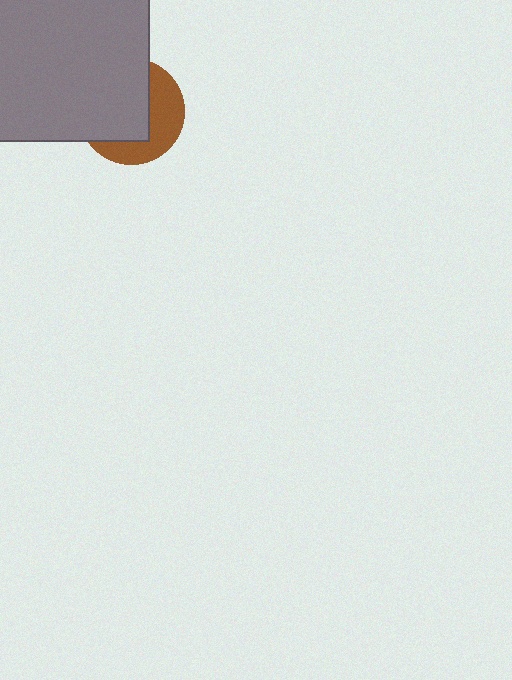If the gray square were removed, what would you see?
You would see the complete brown circle.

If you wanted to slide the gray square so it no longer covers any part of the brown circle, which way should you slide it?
Slide it toward the upper-left — that is the most direct way to separate the two shapes.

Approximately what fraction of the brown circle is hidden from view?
Roughly 58% of the brown circle is hidden behind the gray square.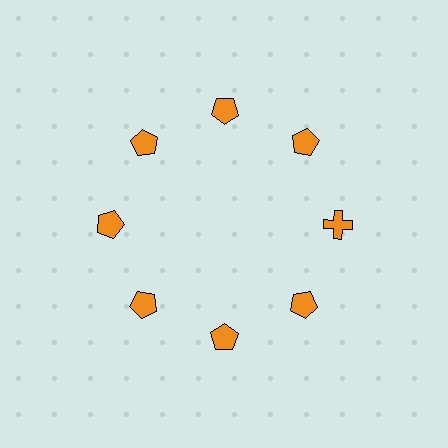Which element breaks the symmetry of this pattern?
The orange cross at roughly the 3 o'clock position breaks the symmetry. All other shapes are orange pentagons.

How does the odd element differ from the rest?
It has a different shape: cross instead of pentagon.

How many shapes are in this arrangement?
There are 8 shapes arranged in a ring pattern.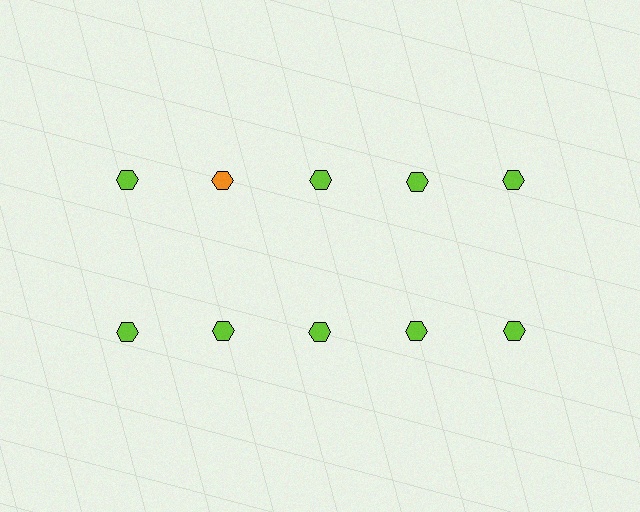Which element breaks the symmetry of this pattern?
The orange hexagon in the top row, second from left column breaks the symmetry. All other shapes are lime hexagons.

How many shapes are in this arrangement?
There are 10 shapes arranged in a grid pattern.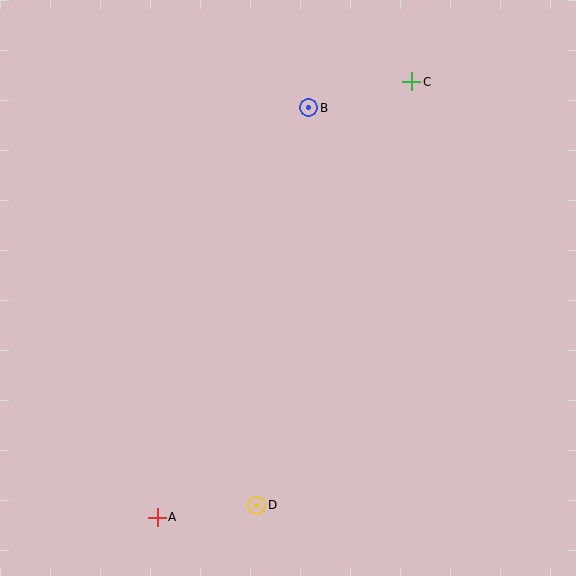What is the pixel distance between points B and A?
The distance between B and A is 436 pixels.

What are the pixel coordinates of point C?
Point C is at (412, 82).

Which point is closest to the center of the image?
Point B at (309, 108) is closest to the center.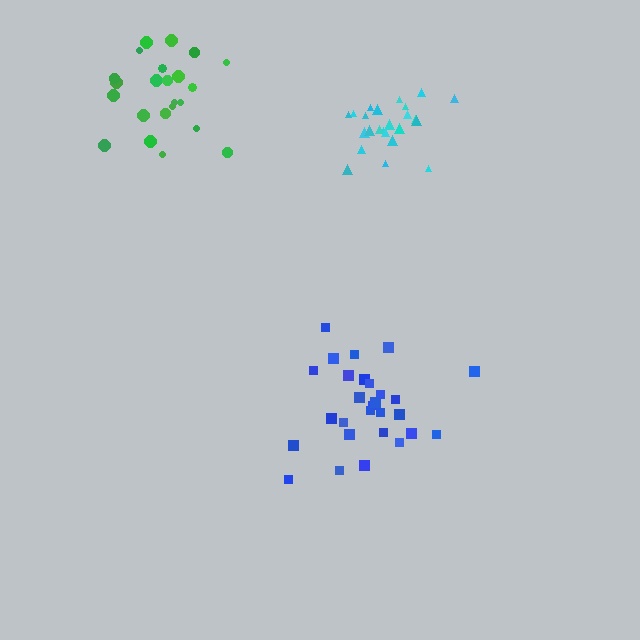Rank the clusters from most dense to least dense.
cyan, blue, green.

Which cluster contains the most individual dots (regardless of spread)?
Blue (28).